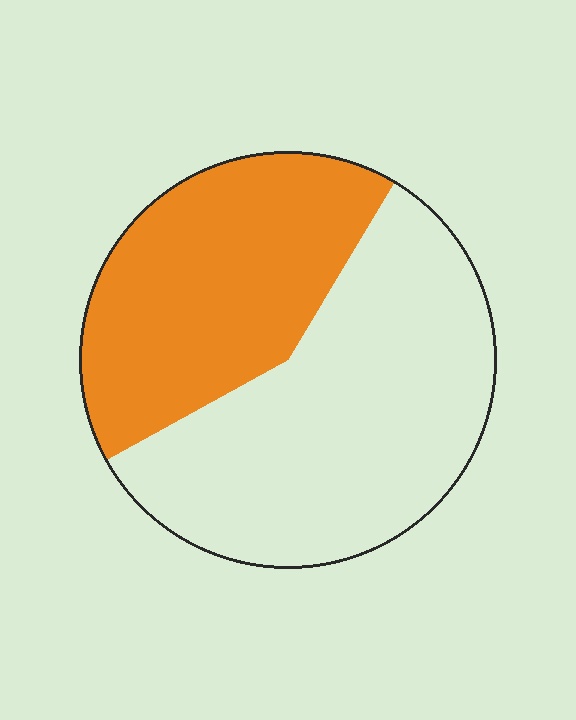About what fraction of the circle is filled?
About two fifths (2/5).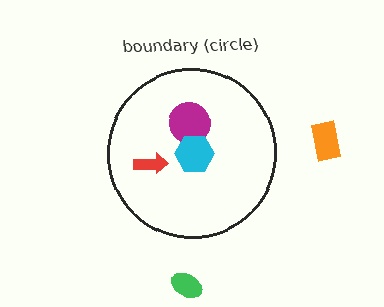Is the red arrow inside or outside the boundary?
Inside.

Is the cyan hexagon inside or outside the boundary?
Inside.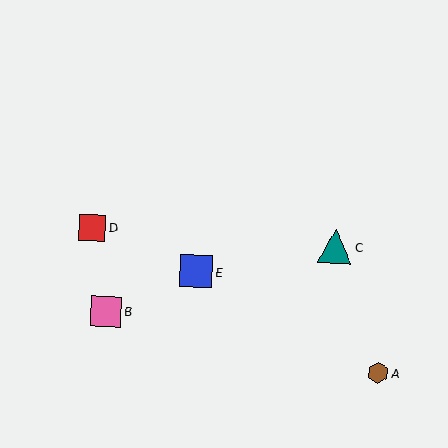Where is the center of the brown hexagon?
The center of the brown hexagon is at (378, 373).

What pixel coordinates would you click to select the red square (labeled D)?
Click at (92, 228) to select the red square D.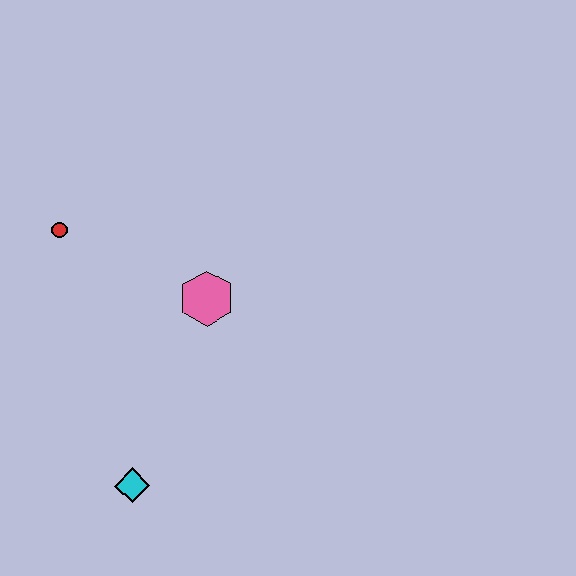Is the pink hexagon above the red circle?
No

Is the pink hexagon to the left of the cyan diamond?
No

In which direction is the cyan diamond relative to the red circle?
The cyan diamond is below the red circle.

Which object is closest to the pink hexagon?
The red circle is closest to the pink hexagon.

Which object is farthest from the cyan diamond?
The red circle is farthest from the cyan diamond.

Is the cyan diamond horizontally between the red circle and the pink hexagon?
Yes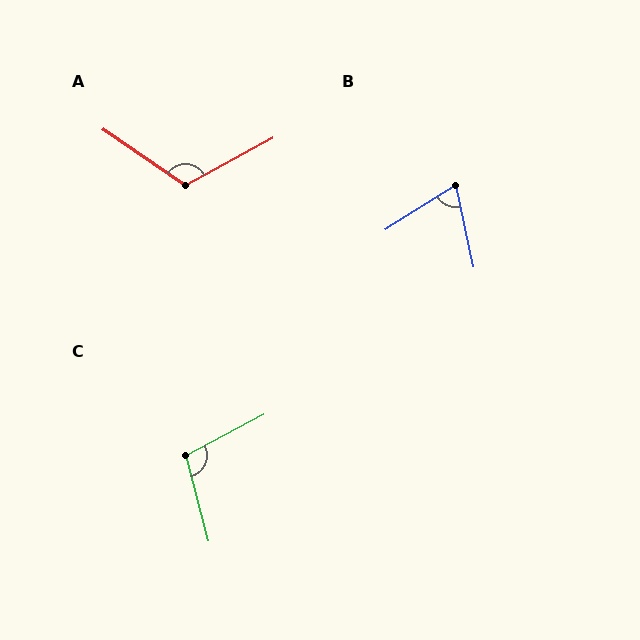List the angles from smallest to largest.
B (70°), C (103°), A (117°).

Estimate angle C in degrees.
Approximately 103 degrees.